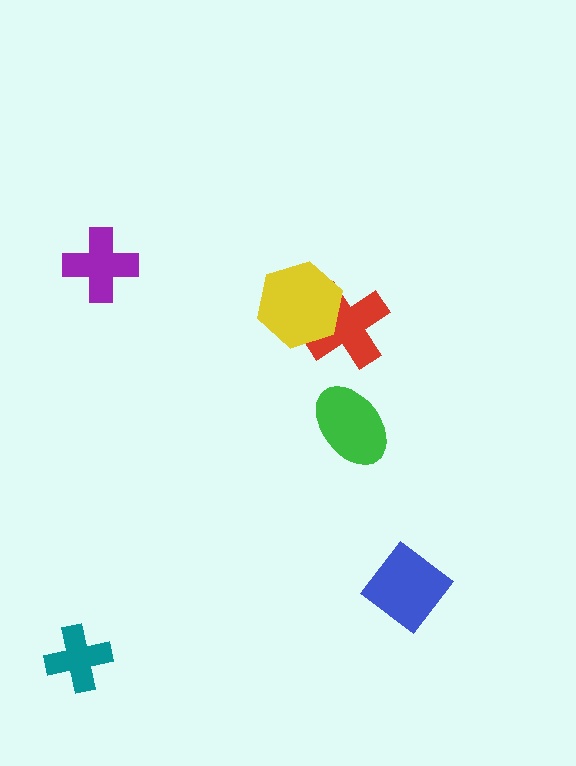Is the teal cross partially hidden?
No, no other shape covers it.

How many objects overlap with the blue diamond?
0 objects overlap with the blue diamond.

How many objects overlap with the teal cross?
0 objects overlap with the teal cross.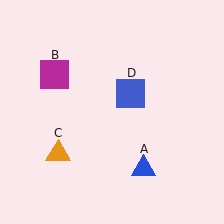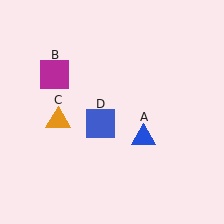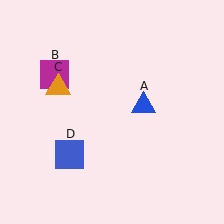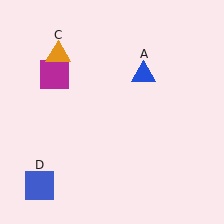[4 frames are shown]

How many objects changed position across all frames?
3 objects changed position: blue triangle (object A), orange triangle (object C), blue square (object D).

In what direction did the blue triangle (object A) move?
The blue triangle (object A) moved up.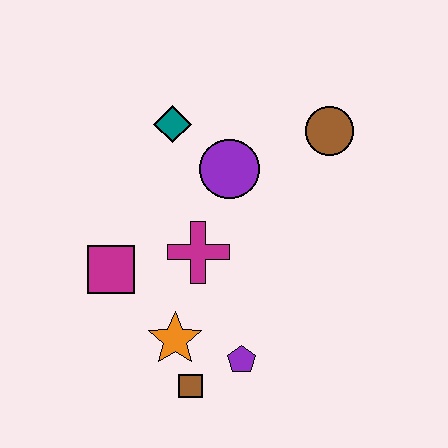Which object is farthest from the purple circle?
The brown square is farthest from the purple circle.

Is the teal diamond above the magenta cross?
Yes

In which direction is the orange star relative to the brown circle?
The orange star is below the brown circle.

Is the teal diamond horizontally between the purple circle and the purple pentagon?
No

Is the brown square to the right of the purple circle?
No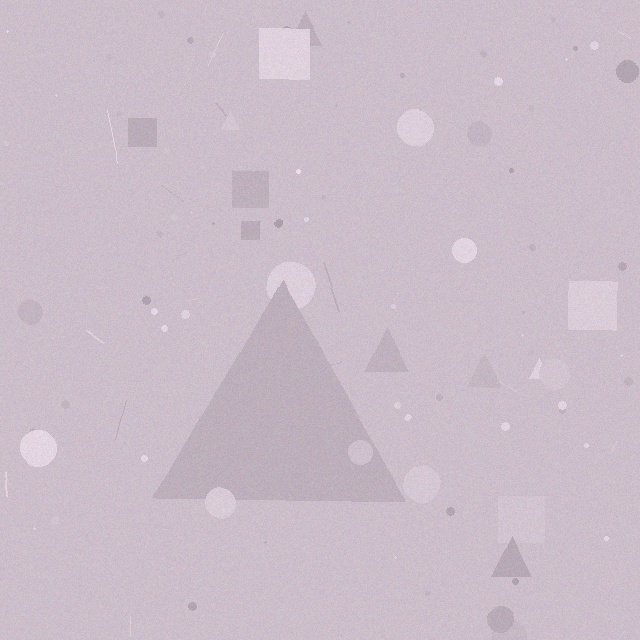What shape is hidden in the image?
A triangle is hidden in the image.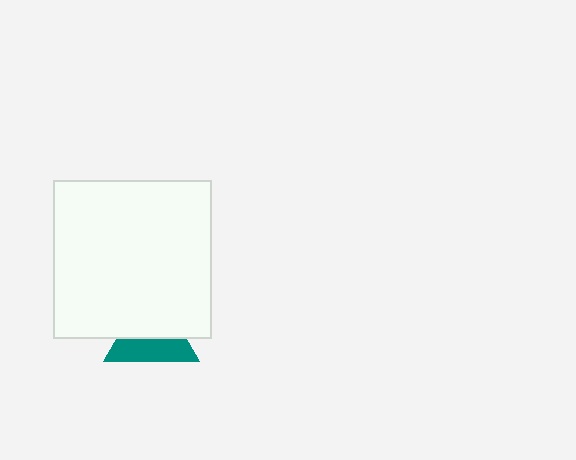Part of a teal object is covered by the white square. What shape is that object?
It is a triangle.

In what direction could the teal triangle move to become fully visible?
The teal triangle could move down. That would shift it out from behind the white square entirely.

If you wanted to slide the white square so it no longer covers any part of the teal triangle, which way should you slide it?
Slide it up — that is the most direct way to separate the two shapes.